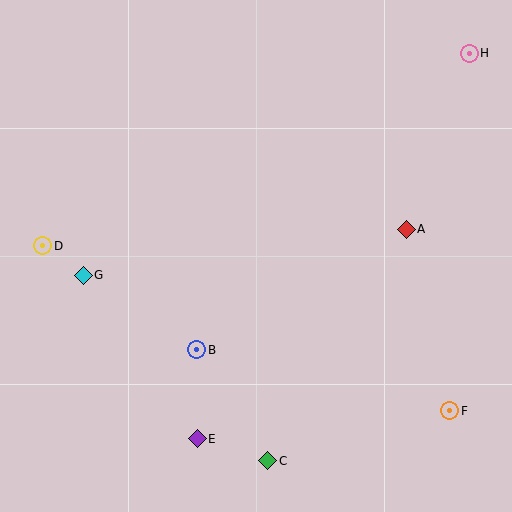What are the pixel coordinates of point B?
Point B is at (197, 350).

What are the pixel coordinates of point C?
Point C is at (268, 461).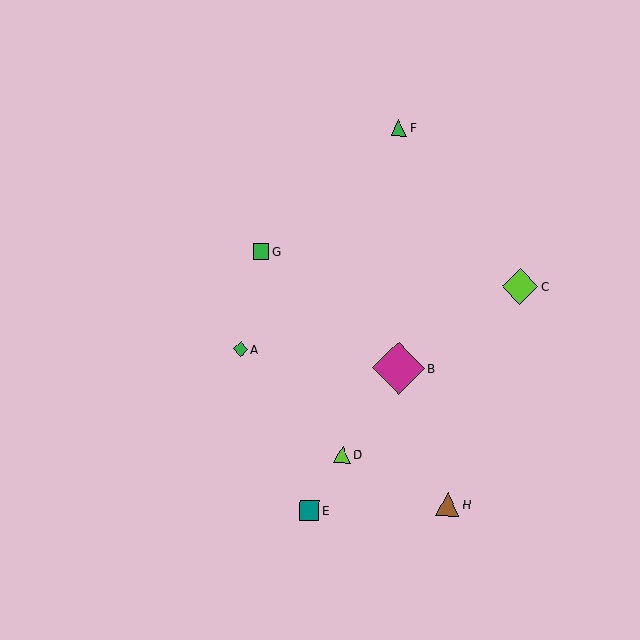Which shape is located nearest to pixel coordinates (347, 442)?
The lime triangle (labeled D) at (343, 455) is nearest to that location.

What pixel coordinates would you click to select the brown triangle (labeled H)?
Click at (448, 505) to select the brown triangle H.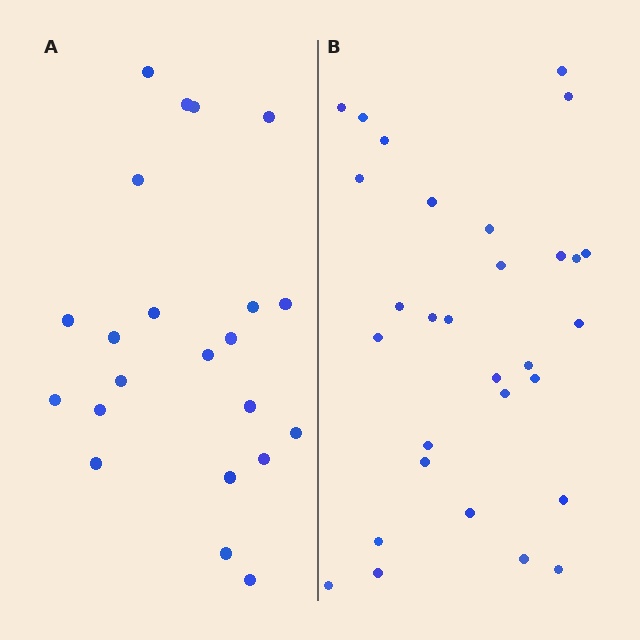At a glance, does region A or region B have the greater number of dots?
Region B (the right region) has more dots.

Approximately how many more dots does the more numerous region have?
Region B has roughly 8 or so more dots than region A.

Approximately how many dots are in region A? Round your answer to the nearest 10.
About 20 dots. (The exact count is 22, which rounds to 20.)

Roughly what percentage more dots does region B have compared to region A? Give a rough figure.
About 35% more.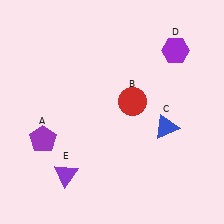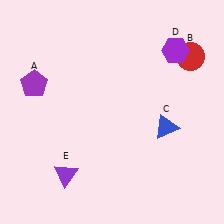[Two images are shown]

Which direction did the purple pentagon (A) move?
The purple pentagon (A) moved up.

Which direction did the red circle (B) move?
The red circle (B) moved right.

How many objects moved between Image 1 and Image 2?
2 objects moved between the two images.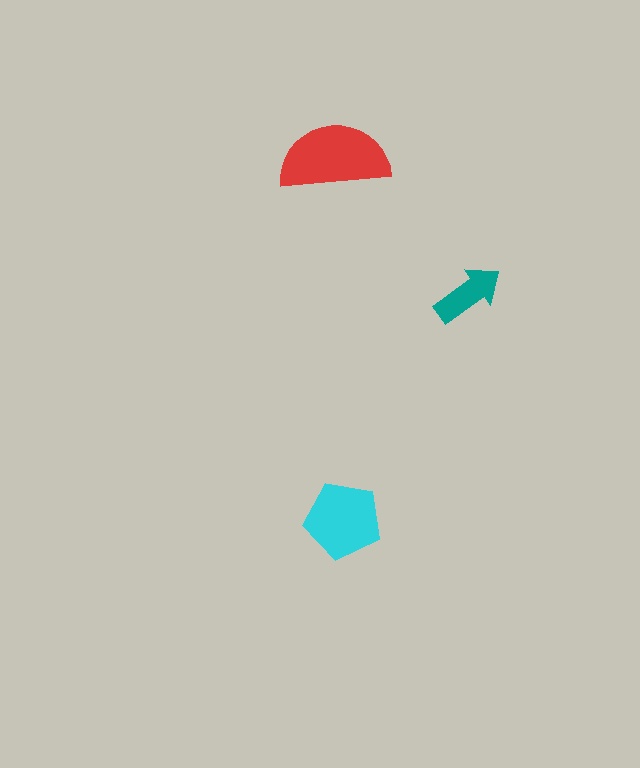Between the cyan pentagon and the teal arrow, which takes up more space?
The cyan pentagon.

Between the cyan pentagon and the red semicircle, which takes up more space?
The red semicircle.